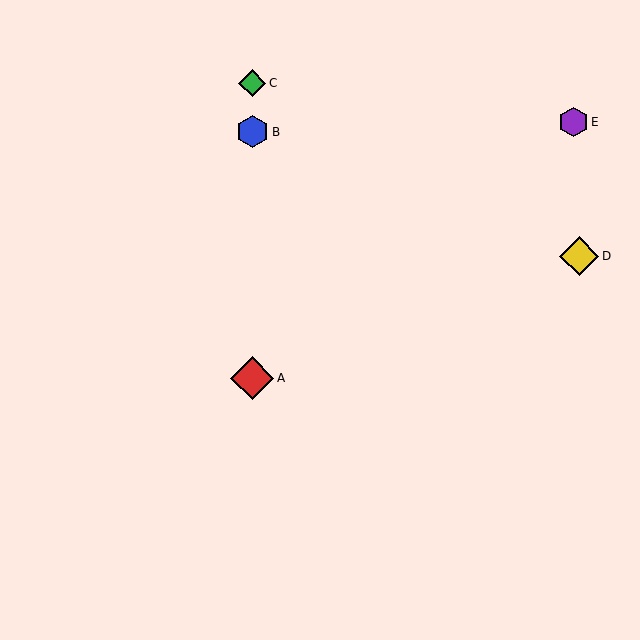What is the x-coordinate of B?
Object B is at x≈252.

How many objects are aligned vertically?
3 objects (A, B, C) are aligned vertically.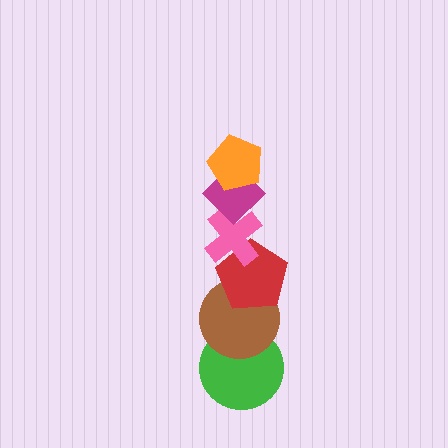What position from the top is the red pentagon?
The red pentagon is 4th from the top.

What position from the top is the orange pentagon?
The orange pentagon is 1st from the top.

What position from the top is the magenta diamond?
The magenta diamond is 2nd from the top.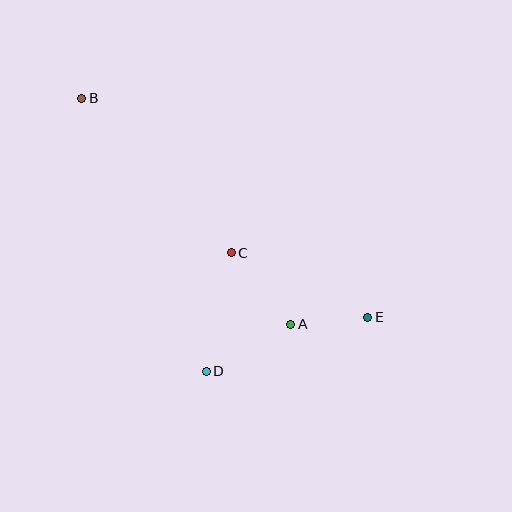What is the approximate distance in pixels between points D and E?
The distance between D and E is approximately 170 pixels.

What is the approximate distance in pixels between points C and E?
The distance between C and E is approximately 151 pixels.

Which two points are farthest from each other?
Points B and E are farthest from each other.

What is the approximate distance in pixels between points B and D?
The distance between B and D is approximately 300 pixels.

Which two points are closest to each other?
Points A and E are closest to each other.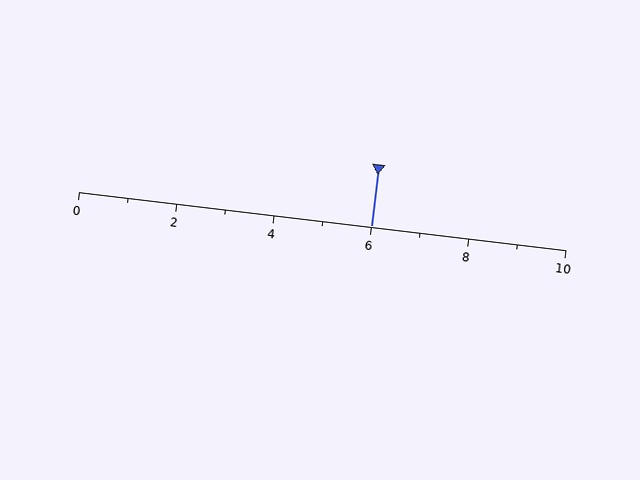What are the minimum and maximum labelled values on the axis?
The axis runs from 0 to 10.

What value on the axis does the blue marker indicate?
The marker indicates approximately 6.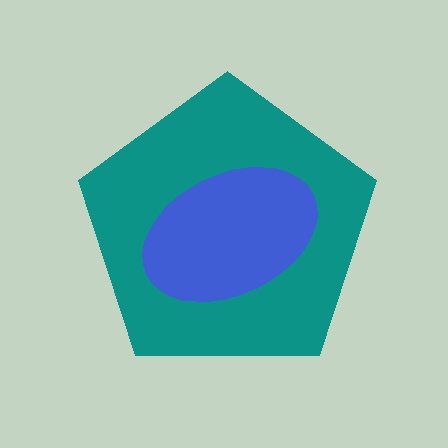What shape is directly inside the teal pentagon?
The blue ellipse.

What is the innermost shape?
The blue ellipse.